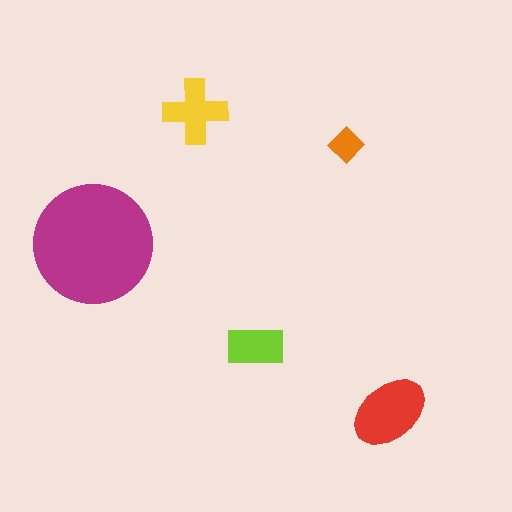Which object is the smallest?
The orange diamond.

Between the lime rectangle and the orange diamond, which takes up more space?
The lime rectangle.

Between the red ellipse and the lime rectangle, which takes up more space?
The red ellipse.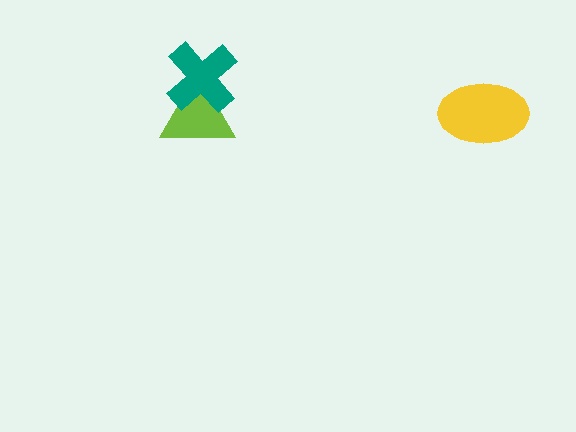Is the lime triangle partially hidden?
Yes, it is partially covered by another shape.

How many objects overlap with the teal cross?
1 object overlaps with the teal cross.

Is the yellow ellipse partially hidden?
No, no other shape covers it.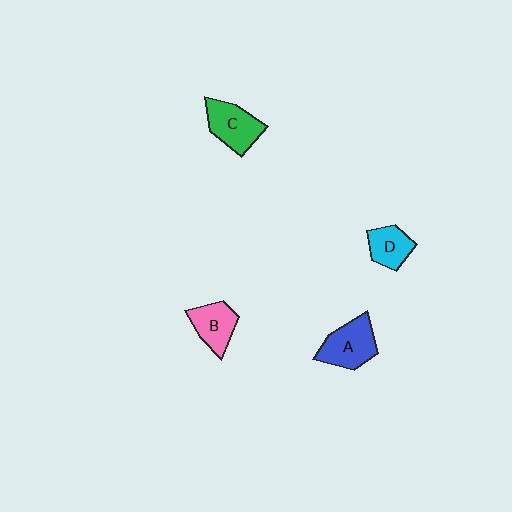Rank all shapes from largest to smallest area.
From largest to smallest: A (blue), C (green), B (pink), D (cyan).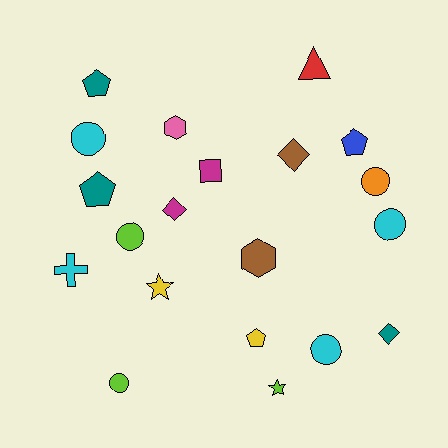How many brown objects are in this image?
There are 2 brown objects.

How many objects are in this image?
There are 20 objects.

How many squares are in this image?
There is 1 square.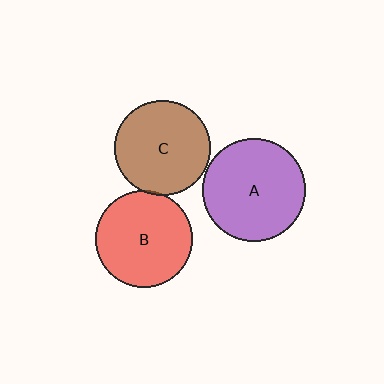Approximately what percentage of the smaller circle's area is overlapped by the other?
Approximately 5%.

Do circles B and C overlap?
Yes.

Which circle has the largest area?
Circle A (purple).